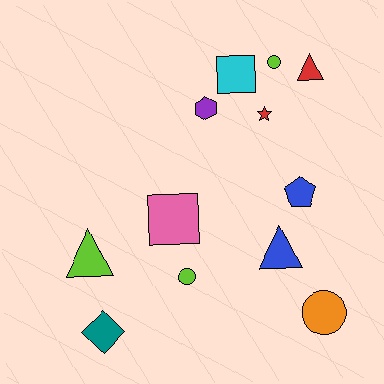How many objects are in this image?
There are 12 objects.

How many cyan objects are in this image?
There is 1 cyan object.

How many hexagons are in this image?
There is 1 hexagon.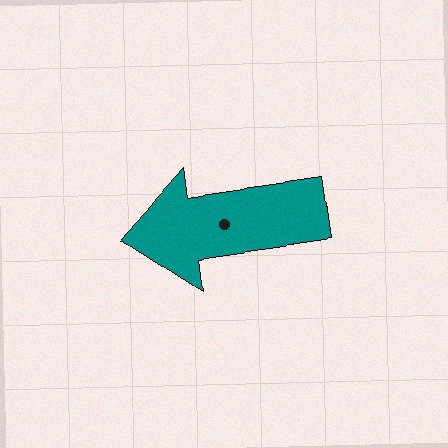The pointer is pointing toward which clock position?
Roughly 9 o'clock.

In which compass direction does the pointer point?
West.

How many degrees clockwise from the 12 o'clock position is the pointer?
Approximately 262 degrees.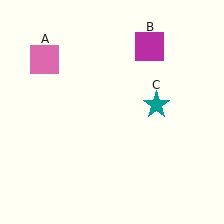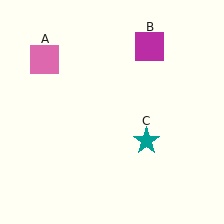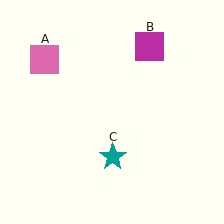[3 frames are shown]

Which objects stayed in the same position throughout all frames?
Pink square (object A) and magenta square (object B) remained stationary.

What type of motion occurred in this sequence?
The teal star (object C) rotated clockwise around the center of the scene.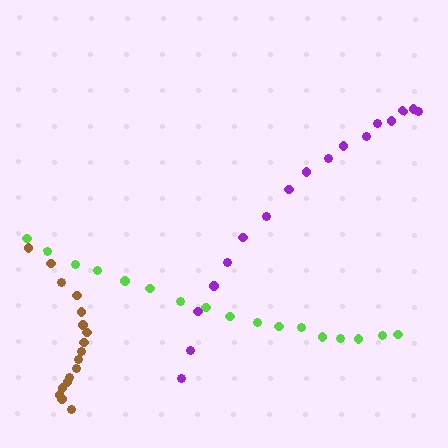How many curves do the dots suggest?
There are 3 distinct paths.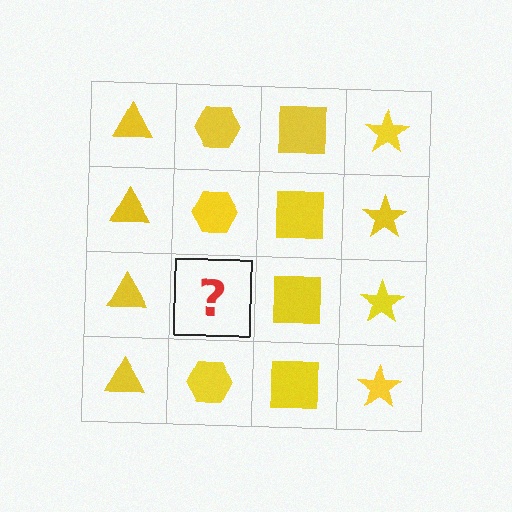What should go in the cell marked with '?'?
The missing cell should contain a yellow hexagon.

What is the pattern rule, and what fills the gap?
The rule is that each column has a consistent shape. The gap should be filled with a yellow hexagon.